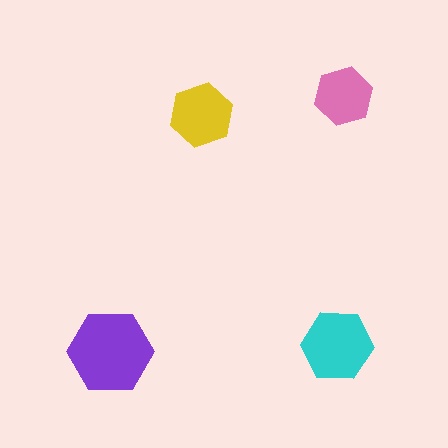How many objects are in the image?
There are 4 objects in the image.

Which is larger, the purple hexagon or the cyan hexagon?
The purple one.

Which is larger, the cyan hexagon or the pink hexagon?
The cyan one.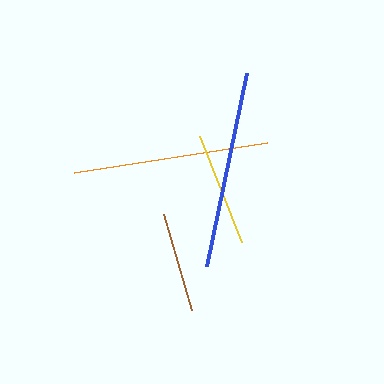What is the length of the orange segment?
The orange segment is approximately 195 pixels long.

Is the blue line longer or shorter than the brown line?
The blue line is longer than the brown line.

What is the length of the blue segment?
The blue segment is approximately 197 pixels long.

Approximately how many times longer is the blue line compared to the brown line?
The blue line is approximately 2.0 times the length of the brown line.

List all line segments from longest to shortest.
From longest to shortest: blue, orange, yellow, brown.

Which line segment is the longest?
The blue line is the longest at approximately 197 pixels.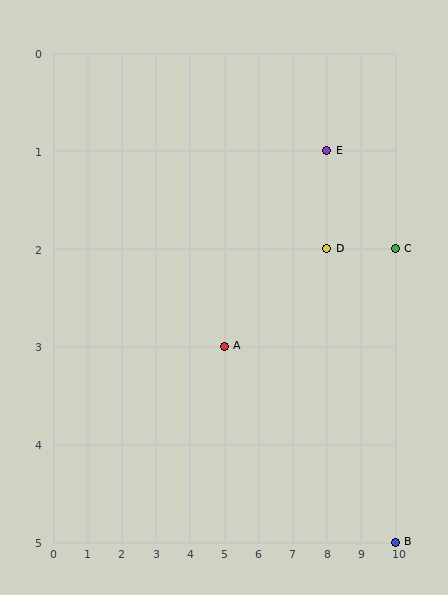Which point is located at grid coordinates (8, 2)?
Point D is at (8, 2).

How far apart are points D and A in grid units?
Points D and A are 3 columns and 1 row apart (about 3.2 grid units diagonally).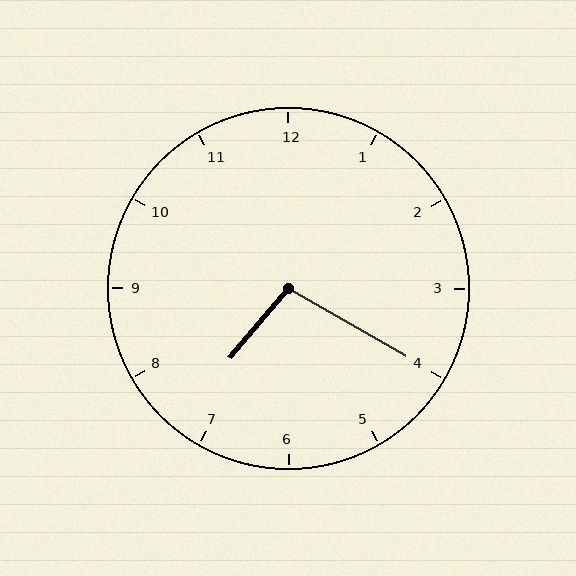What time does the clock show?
7:20.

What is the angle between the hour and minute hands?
Approximately 100 degrees.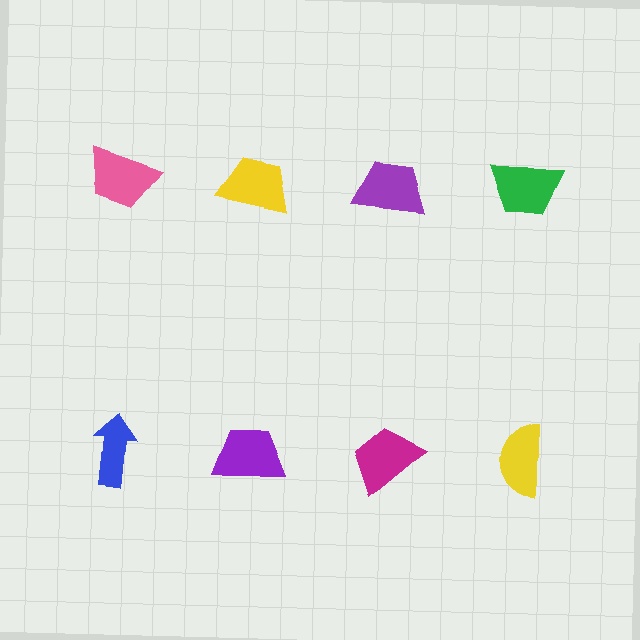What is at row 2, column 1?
A blue arrow.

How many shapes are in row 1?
4 shapes.